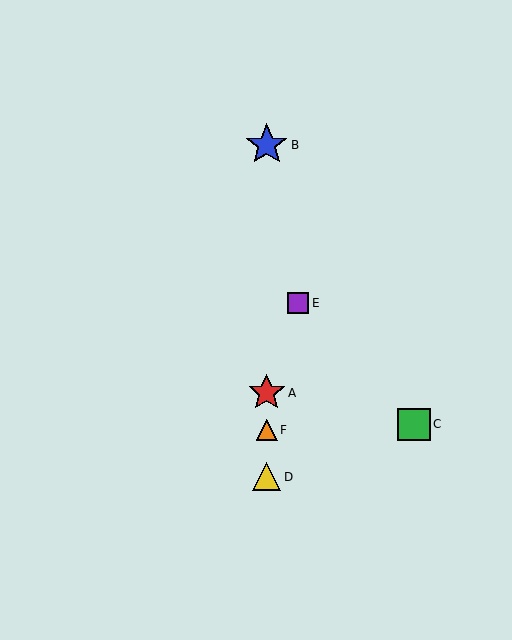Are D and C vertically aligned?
No, D is at x≈267 and C is at x≈414.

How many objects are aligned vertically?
4 objects (A, B, D, F) are aligned vertically.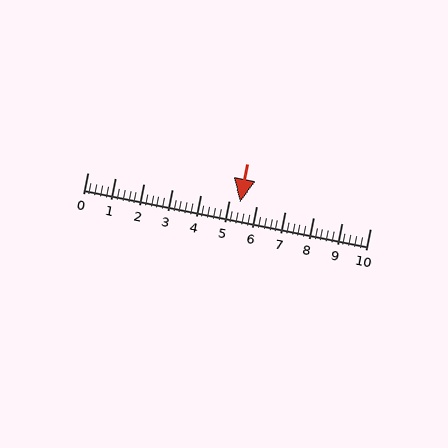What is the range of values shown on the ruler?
The ruler shows values from 0 to 10.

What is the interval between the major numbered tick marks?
The major tick marks are spaced 1 units apart.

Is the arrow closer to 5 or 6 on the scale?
The arrow is closer to 5.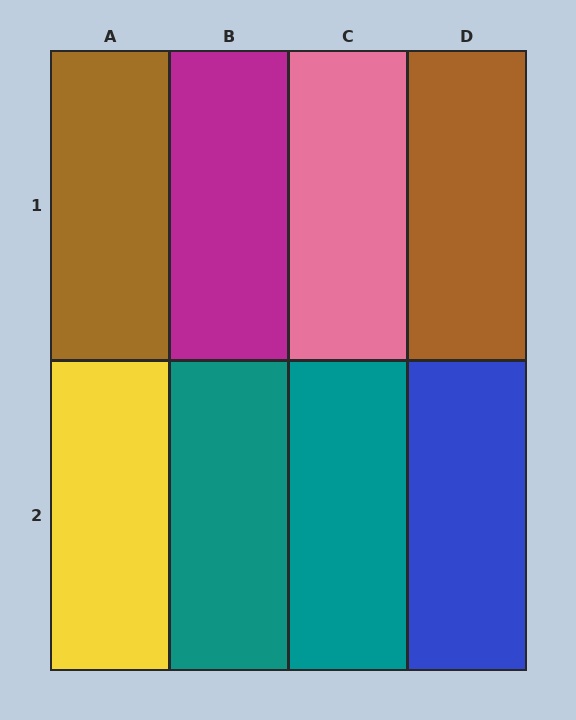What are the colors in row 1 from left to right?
Brown, magenta, pink, brown.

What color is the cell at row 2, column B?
Teal.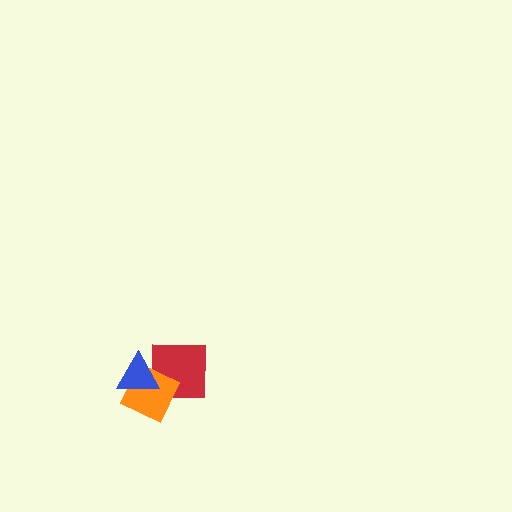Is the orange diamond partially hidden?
Yes, it is partially covered by another shape.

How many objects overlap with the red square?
2 objects overlap with the red square.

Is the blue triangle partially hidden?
No, no other shape covers it.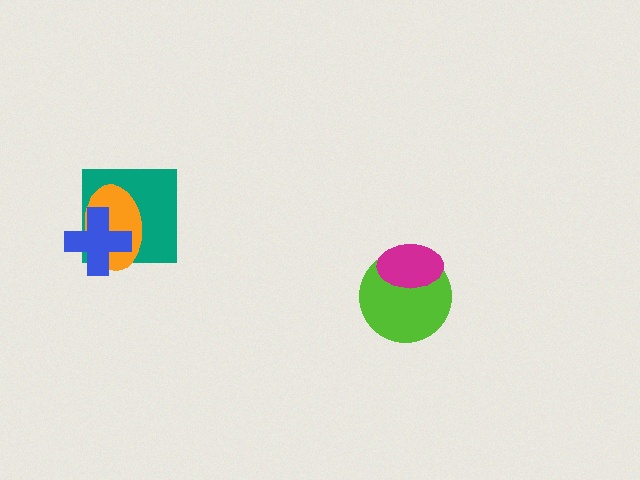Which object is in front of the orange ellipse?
The blue cross is in front of the orange ellipse.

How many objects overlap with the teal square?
2 objects overlap with the teal square.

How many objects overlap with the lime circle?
1 object overlaps with the lime circle.